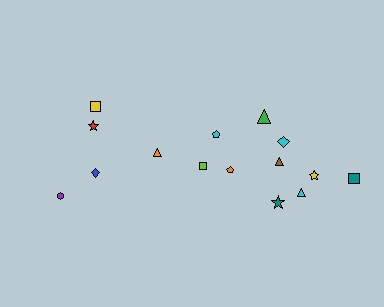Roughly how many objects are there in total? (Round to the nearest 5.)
Roughly 15 objects in total.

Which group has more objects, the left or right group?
The right group.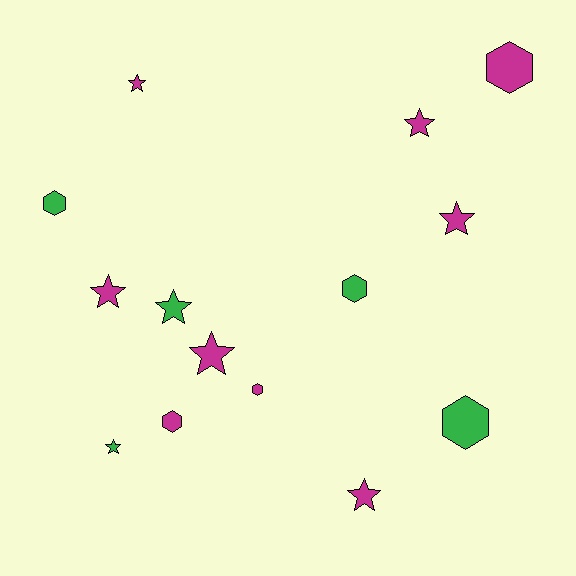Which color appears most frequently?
Magenta, with 9 objects.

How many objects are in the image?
There are 14 objects.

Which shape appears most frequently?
Star, with 8 objects.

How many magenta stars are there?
There are 6 magenta stars.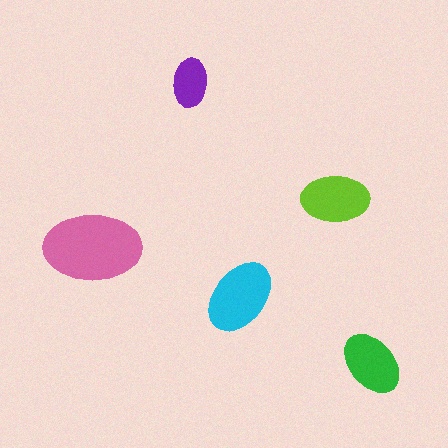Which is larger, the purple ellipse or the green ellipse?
The green one.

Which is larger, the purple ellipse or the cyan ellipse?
The cyan one.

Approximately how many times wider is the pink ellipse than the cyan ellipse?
About 1.5 times wider.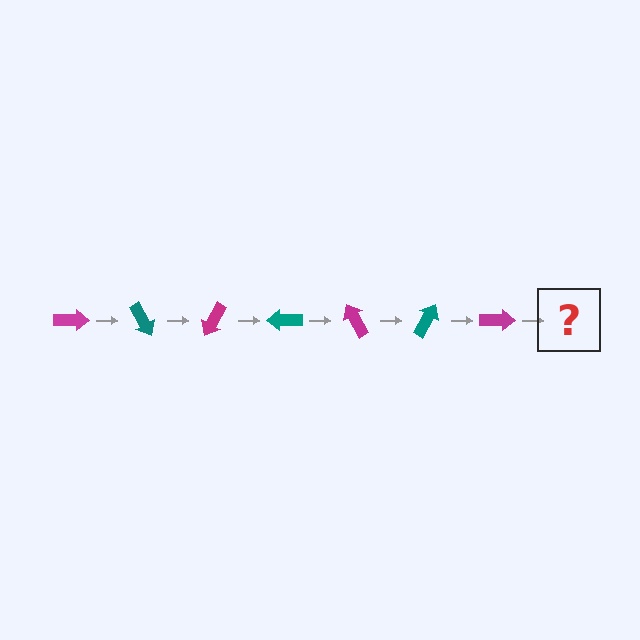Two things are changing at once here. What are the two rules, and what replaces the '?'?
The two rules are that it rotates 60 degrees each step and the color cycles through magenta and teal. The '?' should be a teal arrow, rotated 420 degrees from the start.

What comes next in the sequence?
The next element should be a teal arrow, rotated 420 degrees from the start.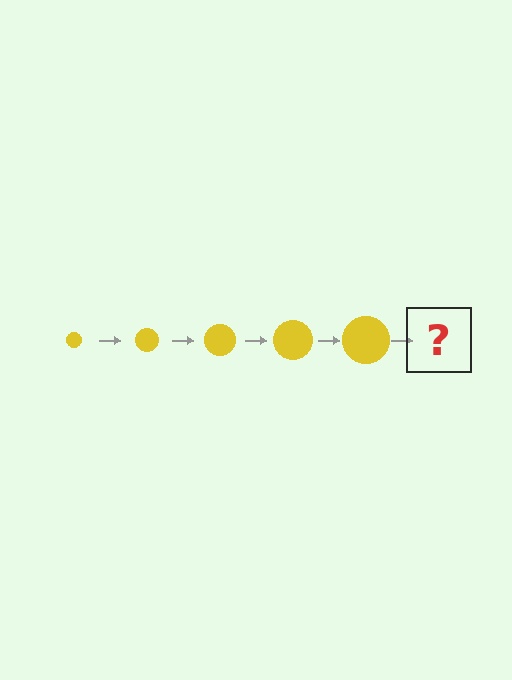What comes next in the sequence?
The next element should be a yellow circle, larger than the previous one.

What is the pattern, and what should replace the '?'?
The pattern is that the circle gets progressively larger each step. The '?' should be a yellow circle, larger than the previous one.